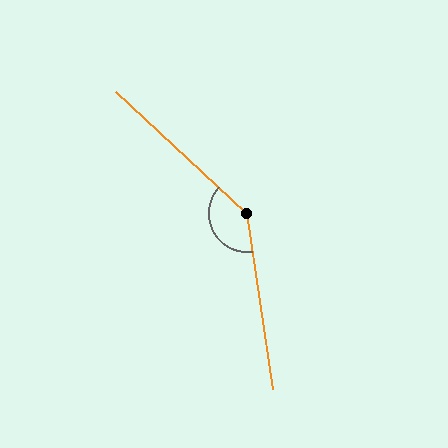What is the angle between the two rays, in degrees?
Approximately 141 degrees.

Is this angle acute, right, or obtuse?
It is obtuse.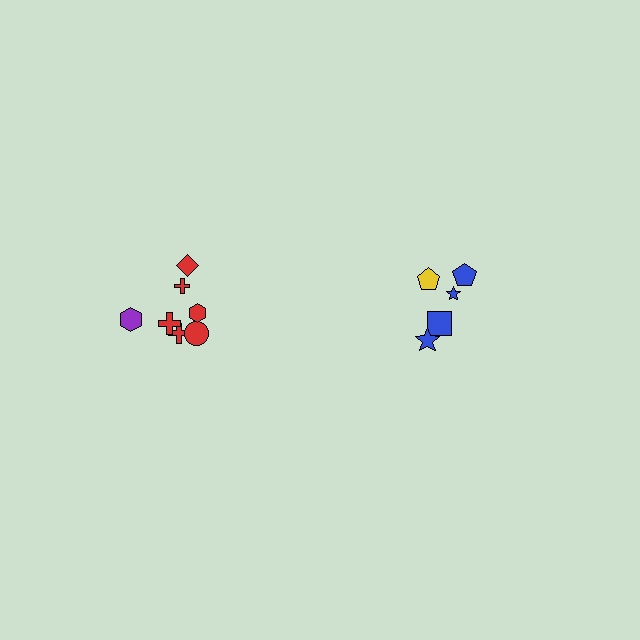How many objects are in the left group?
There are 7 objects.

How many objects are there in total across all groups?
There are 12 objects.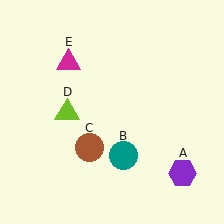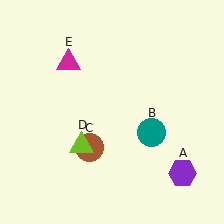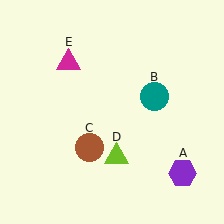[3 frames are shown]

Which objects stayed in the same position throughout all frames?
Purple hexagon (object A) and brown circle (object C) and magenta triangle (object E) remained stationary.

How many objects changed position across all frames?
2 objects changed position: teal circle (object B), lime triangle (object D).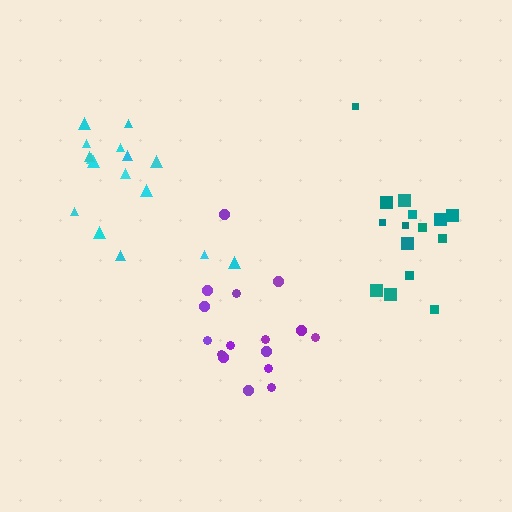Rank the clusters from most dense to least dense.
teal, cyan, purple.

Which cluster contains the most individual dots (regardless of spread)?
Cyan (16).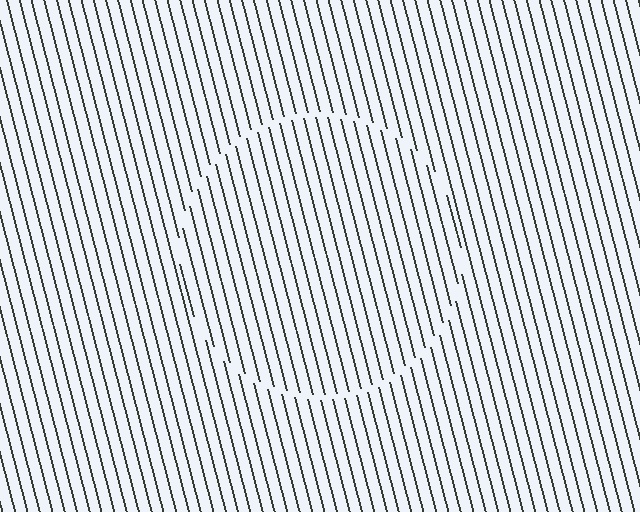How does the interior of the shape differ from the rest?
The interior of the shape contains the same grating, shifted by half a period — the contour is defined by the phase discontinuity where line-ends from the inner and outer gratings abut.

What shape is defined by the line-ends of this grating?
An illusory circle. The interior of the shape contains the same grating, shifted by half a period — the contour is defined by the phase discontinuity where line-ends from the inner and outer gratings abut.